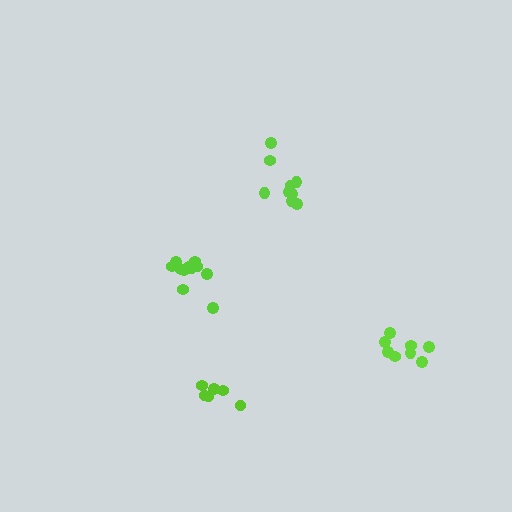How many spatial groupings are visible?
There are 4 spatial groupings.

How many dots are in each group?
Group 1: 6 dots, Group 2: 11 dots, Group 3: 9 dots, Group 4: 8 dots (34 total).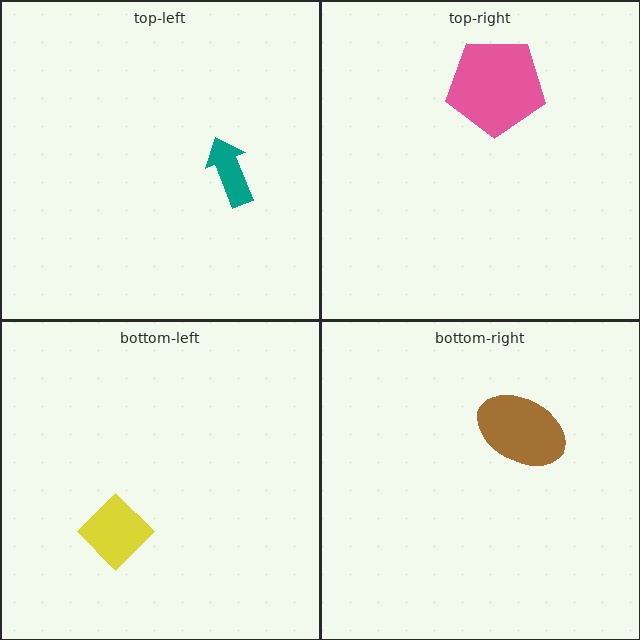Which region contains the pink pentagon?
The top-right region.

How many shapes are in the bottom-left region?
1.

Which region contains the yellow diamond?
The bottom-left region.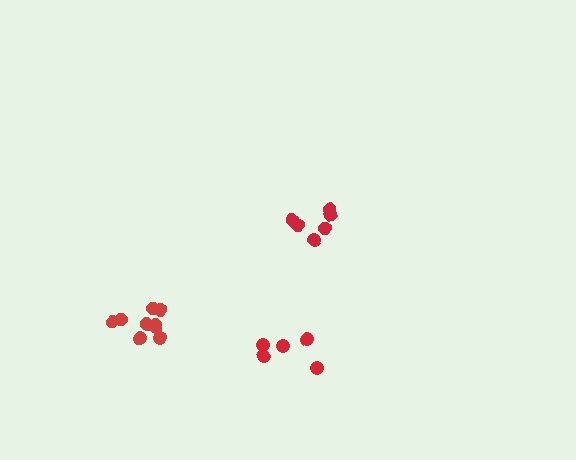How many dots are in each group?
Group 1: 5 dots, Group 2: 6 dots, Group 3: 9 dots (20 total).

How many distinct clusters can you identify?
There are 3 distinct clusters.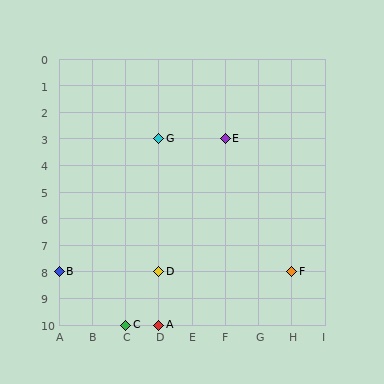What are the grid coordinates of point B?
Point B is at grid coordinates (A, 8).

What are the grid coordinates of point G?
Point G is at grid coordinates (D, 3).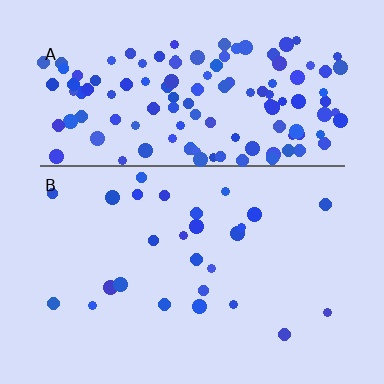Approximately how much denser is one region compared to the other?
Approximately 5.0× — region A over region B.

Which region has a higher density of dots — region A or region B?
A (the top).